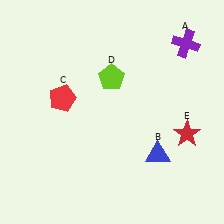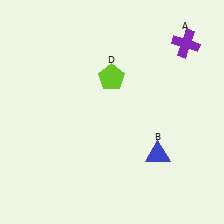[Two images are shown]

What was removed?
The red star (E), the red pentagon (C) were removed in Image 2.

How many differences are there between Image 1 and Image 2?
There are 2 differences between the two images.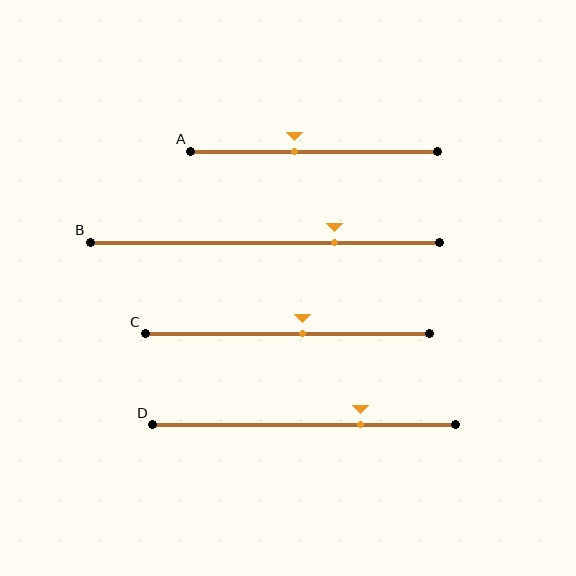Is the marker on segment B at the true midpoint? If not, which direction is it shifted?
No, the marker on segment B is shifted to the right by about 20% of the segment length.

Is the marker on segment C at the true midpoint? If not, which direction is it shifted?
No, the marker on segment C is shifted to the right by about 5% of the segment length.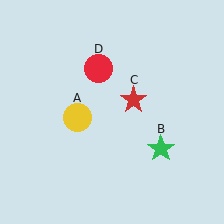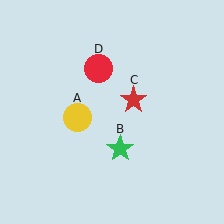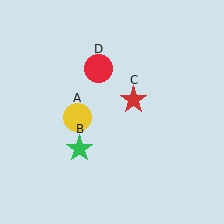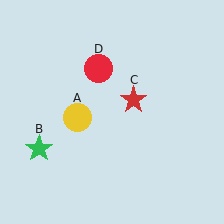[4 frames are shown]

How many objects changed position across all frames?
1 object changed position: green star (object B).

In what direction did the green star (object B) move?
The green star (object B) moved left.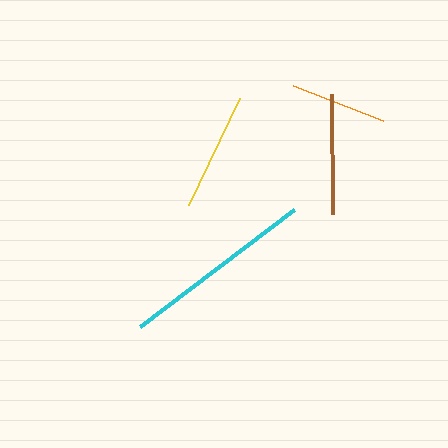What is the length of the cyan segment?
The cyan segment is approximately 193 pixels long.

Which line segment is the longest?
The cyan line is the longest at approximately 193 pixels.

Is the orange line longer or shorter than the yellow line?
The yellow line is longer than the orange line.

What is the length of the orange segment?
The orange segment is approximately 97 pixels long.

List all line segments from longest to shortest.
From longest to shortest: cyan, brown, yellow, orange.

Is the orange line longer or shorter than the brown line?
The brown line is longer than the orange line.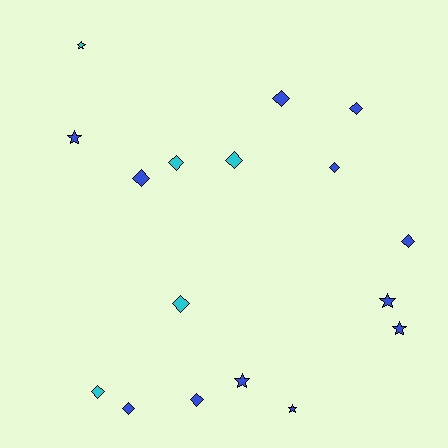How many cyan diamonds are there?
There are 4 cyan diamonds.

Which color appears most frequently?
Blue, with 12 objects.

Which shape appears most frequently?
Diamond, with 11 objects.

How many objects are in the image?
There are 17 objects.